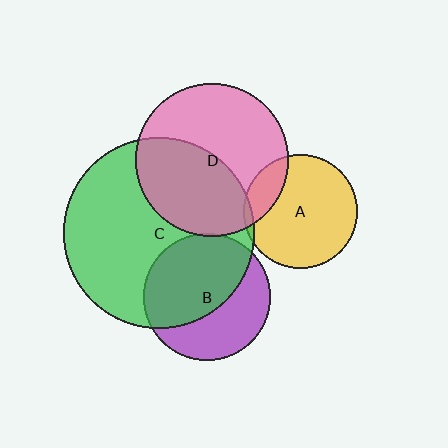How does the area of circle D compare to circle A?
Approximately 1.8 times.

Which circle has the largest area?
Circle C (green).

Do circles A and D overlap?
Yes.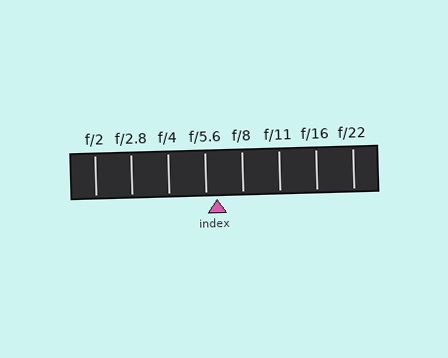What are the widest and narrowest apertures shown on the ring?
The widest aperture shown is f/2 and the narrowest is f/22.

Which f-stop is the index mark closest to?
The index mark is closest to f/5.6.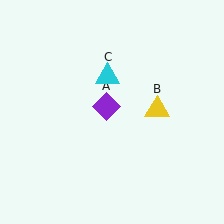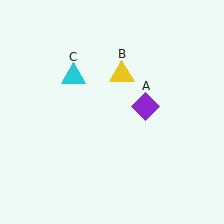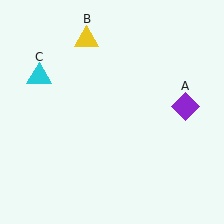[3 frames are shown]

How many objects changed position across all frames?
3 objects changed position: purple diamond (object A), yellow triangle (object B), cyan triangle (object C).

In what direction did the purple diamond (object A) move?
The purple diamond (object A) moved right.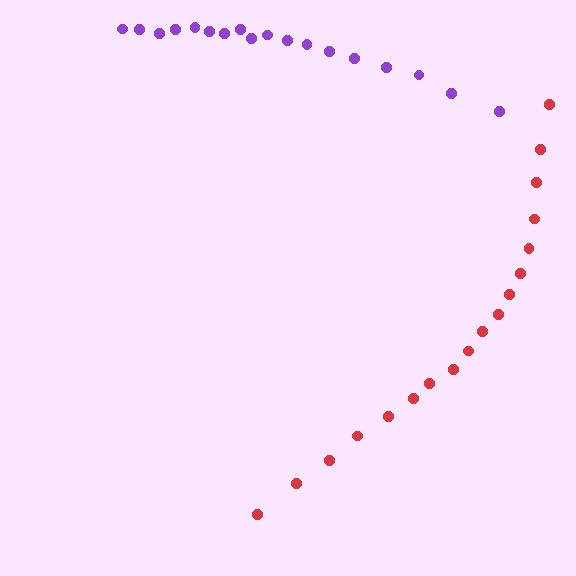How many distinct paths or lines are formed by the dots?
There are 2 distinct paths.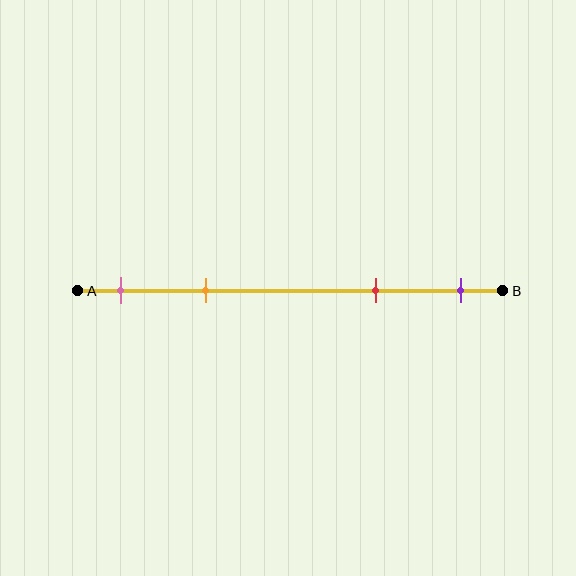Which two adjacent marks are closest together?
The pink and orange marks are the closest adjacent pair.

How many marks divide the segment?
There are 4 marks dividing the segment.